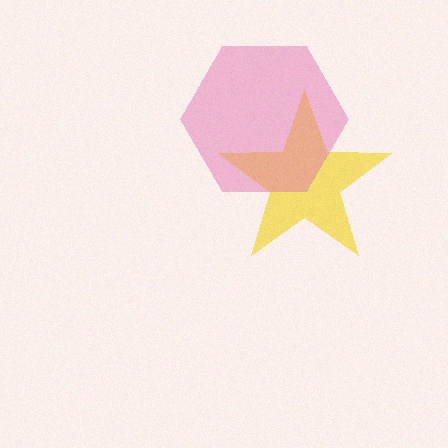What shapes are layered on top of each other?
The layered shapes are: a yellow star, a pink hexagon.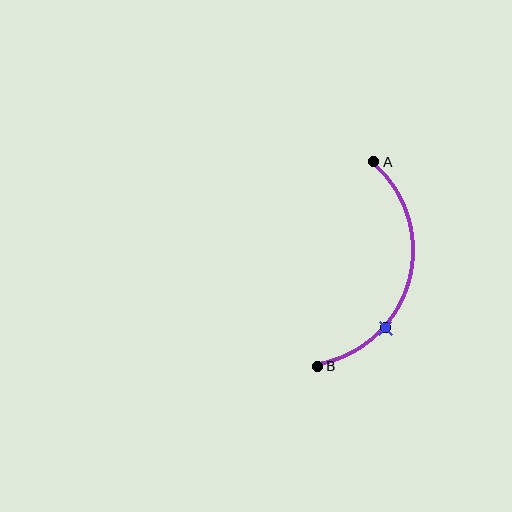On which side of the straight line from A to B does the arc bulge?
The arc bulges to the right of the straight line connecting A and B.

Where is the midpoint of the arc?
The arc midpoint is the point on the curve farthest from the straight line joining A and B. It sits to the right of that line.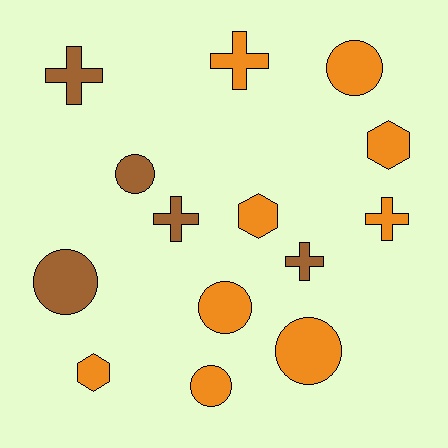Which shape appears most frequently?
Circle, with 6 objects.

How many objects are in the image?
There are 14 objects.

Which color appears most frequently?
Orange, with 9 objects.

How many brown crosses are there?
There are 3 brown crosses.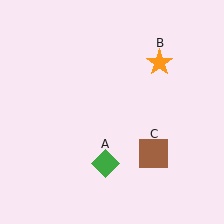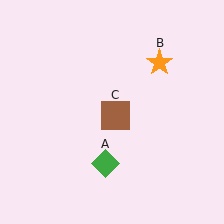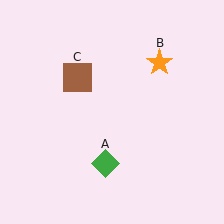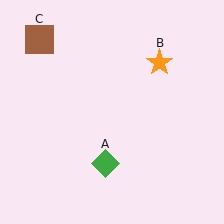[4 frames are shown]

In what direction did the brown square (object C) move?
The brown square (object C) moved up and to the left.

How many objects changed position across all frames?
1 object changed position: brown square (object C).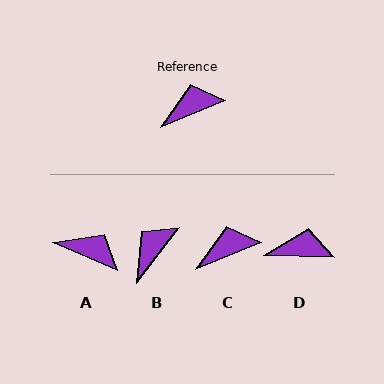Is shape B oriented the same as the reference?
No, it is off by about 30 degrees.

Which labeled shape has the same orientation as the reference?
C.